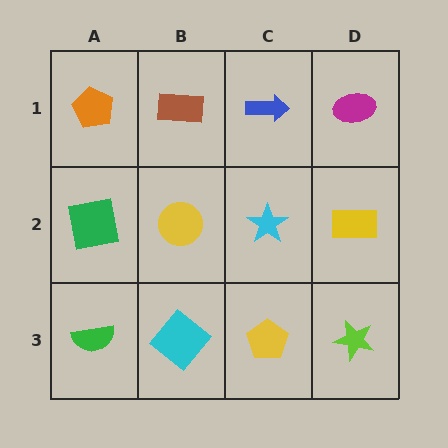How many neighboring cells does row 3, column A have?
2.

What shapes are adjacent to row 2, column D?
A magenta ellipse (row 1, column D), a lime star (row 3, column D), a cyan star (row 2, column C).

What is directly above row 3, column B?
A yellow circle.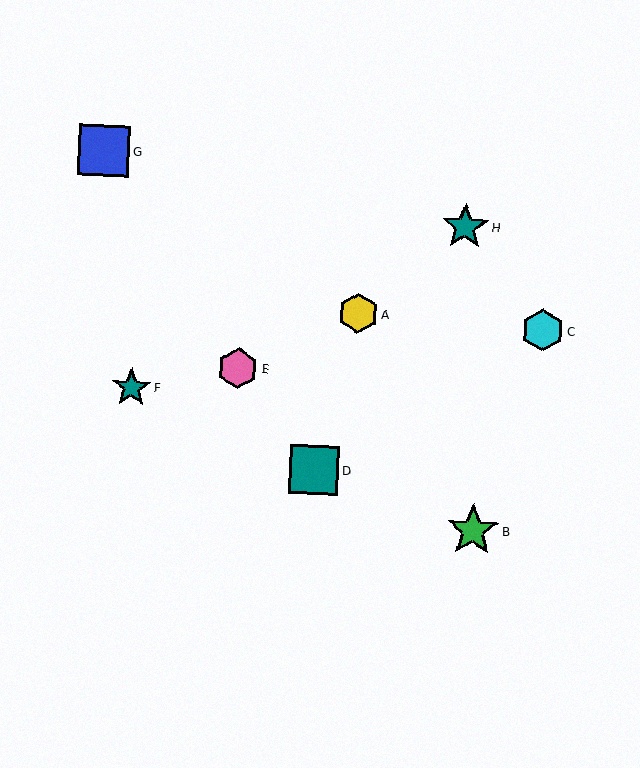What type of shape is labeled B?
Shape B is a green star.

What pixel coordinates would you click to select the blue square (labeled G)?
Click at (104, 150) to select the blue square G.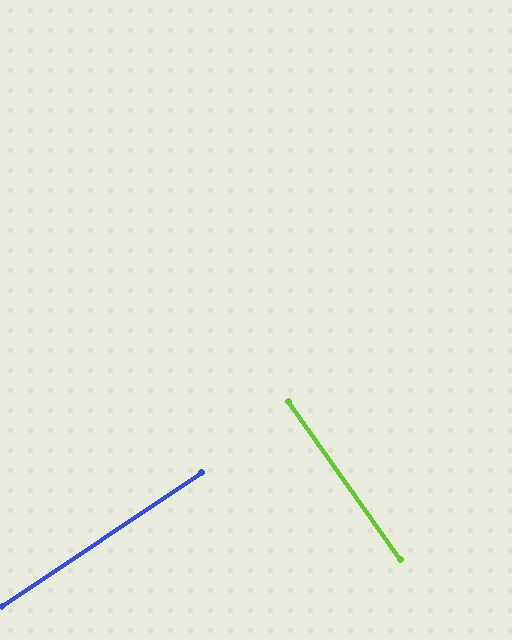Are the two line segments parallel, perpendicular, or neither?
Perpendicular — they meet at approximately 89°.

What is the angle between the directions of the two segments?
Approximately 89 degrees.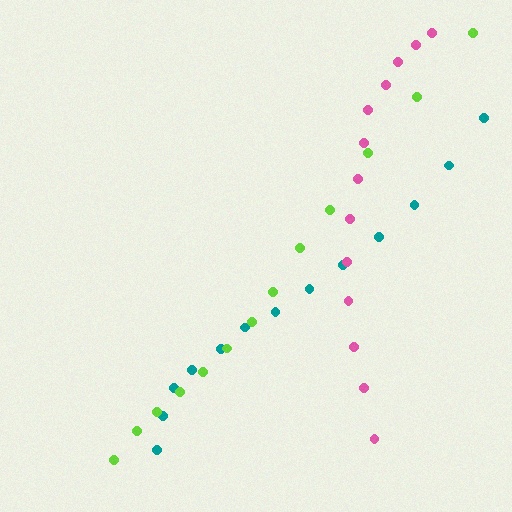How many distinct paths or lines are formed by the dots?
There are 3 distinct paths.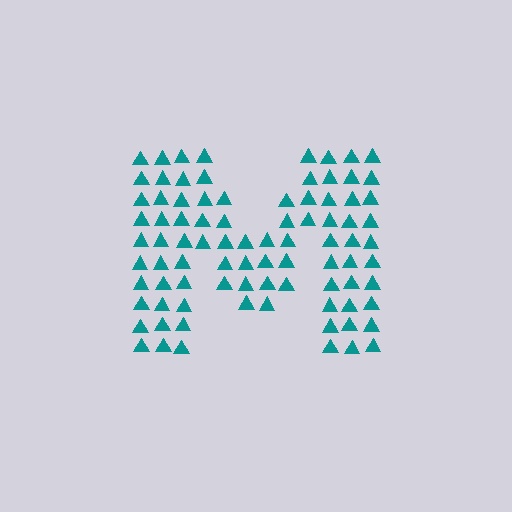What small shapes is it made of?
It is made of small triangles.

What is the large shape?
The large shape is the letter M.